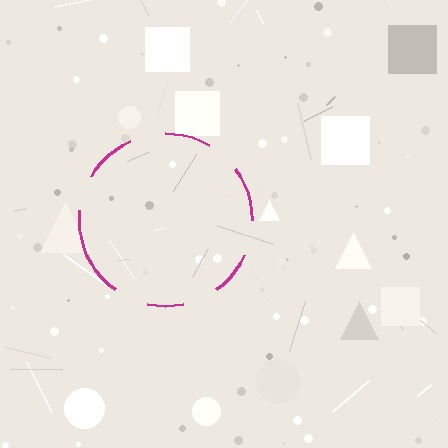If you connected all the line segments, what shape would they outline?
They would outline a circle.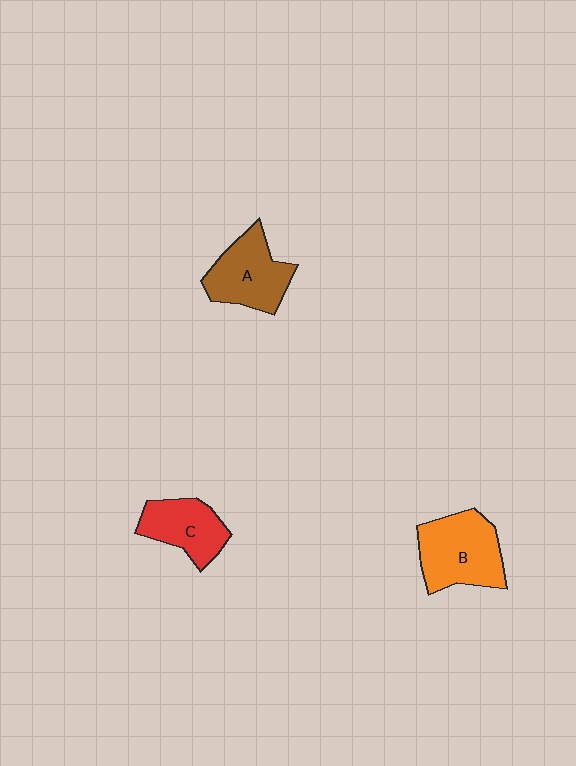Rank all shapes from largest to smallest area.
From largest to smallest: B (orange), A (brown), C (red).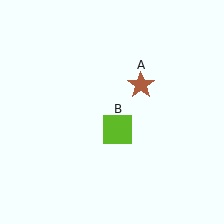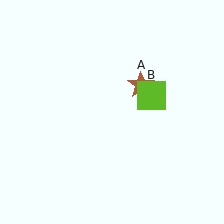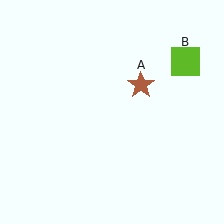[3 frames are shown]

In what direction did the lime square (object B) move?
The lime square (object B) moved up and to the right.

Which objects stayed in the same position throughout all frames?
Brown star (object A) remained stationary.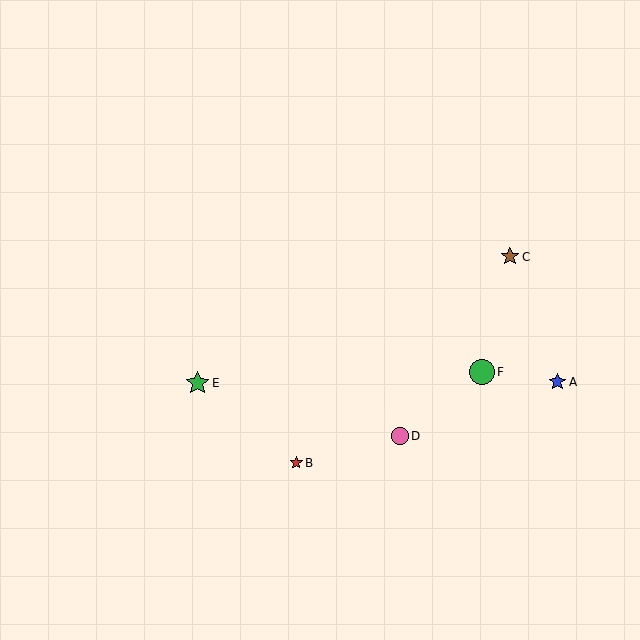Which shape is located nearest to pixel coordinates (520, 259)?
The brown star (labeled C) at (510, 257) is nearest to that location.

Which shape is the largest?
The green circle (labeled F) is the largest.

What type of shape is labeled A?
Shape A is a blue star.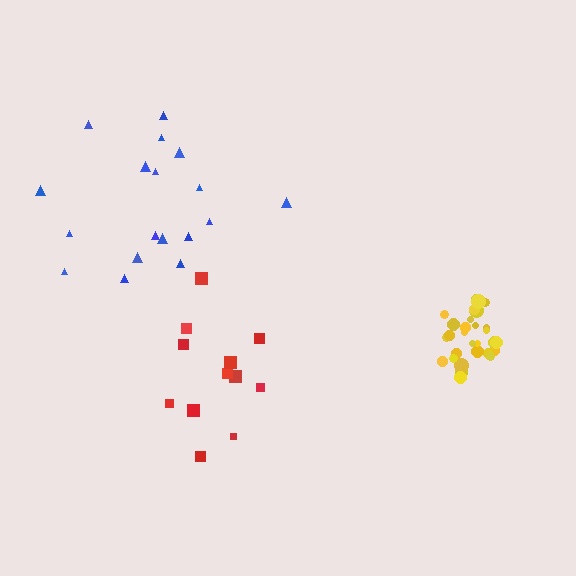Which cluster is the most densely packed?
Yellow.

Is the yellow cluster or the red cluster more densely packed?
Yellow.